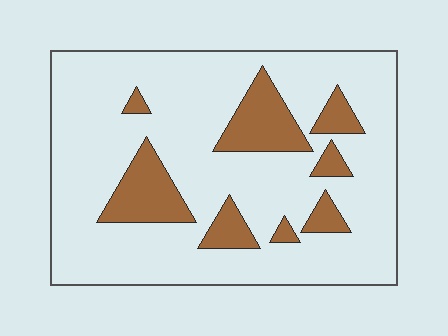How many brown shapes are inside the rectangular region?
8.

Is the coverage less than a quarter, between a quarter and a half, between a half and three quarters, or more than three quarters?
Less than a quarter.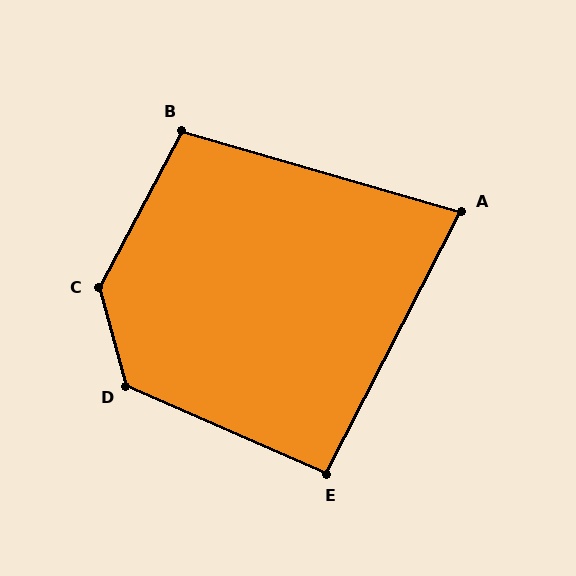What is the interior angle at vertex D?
Approximately 129 degrees (obtuse).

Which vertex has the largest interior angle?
C, at approximately 136 degrees.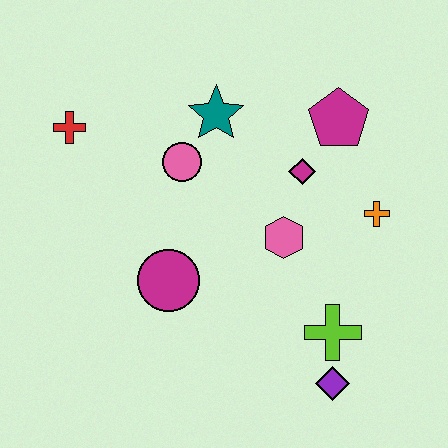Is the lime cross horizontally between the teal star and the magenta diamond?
No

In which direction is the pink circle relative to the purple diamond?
The pink circle is above the purple diamond.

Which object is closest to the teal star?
The pink circle is closest to the teal star.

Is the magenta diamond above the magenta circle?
Yes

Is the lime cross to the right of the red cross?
Yes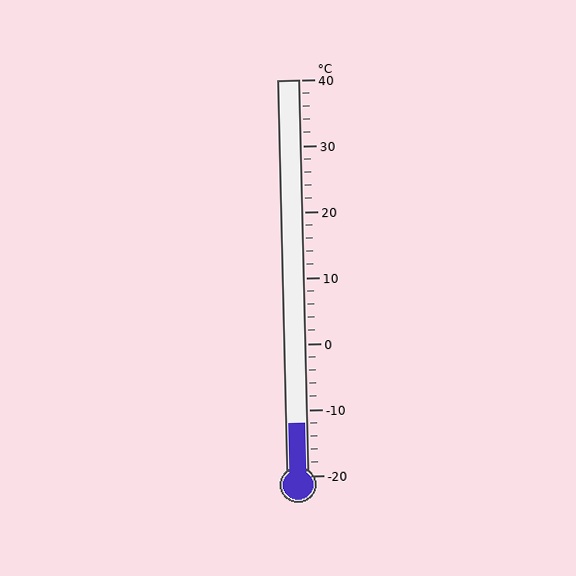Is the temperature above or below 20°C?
The temperature is below 20°C.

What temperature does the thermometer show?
The thermometer shows approximately -12°C.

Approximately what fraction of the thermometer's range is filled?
The thermometer is filled to approximately 15% of its range.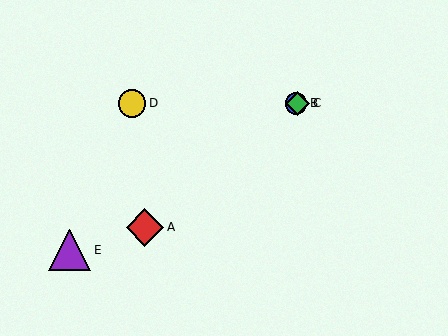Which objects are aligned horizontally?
Objects B, C, D are aligned horizontally.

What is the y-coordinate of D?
Object D is at y≈103.